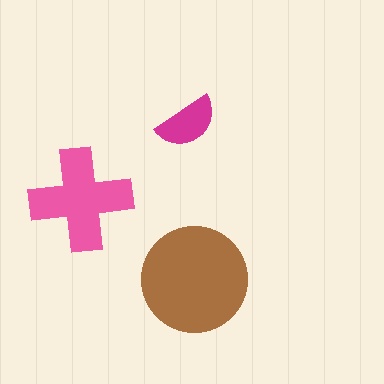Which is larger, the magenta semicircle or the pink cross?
The pink cross.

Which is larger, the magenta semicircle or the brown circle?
The brown circle.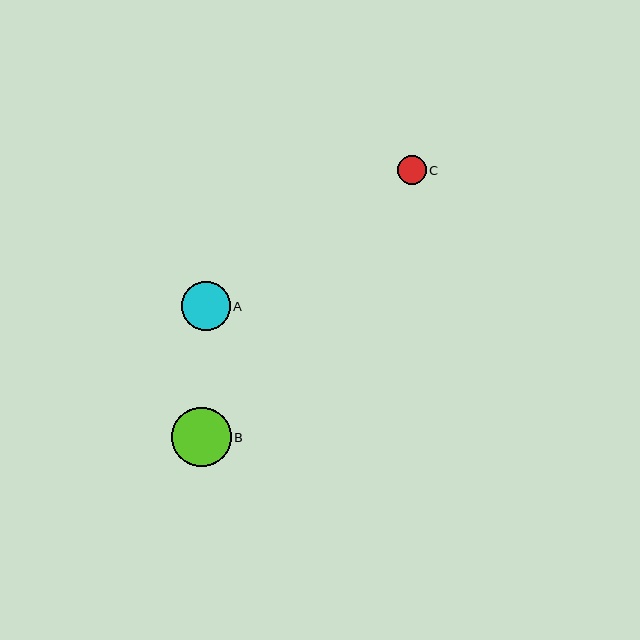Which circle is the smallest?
Circle C is the smallest with a size of approximately 29 pixels.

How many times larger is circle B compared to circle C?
Circle B is approximately 2.1 times the size of circle C.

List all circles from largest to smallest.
From largest to smallest: B, A, C.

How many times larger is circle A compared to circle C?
Circle A is approximately 1.7 times the size of circle C.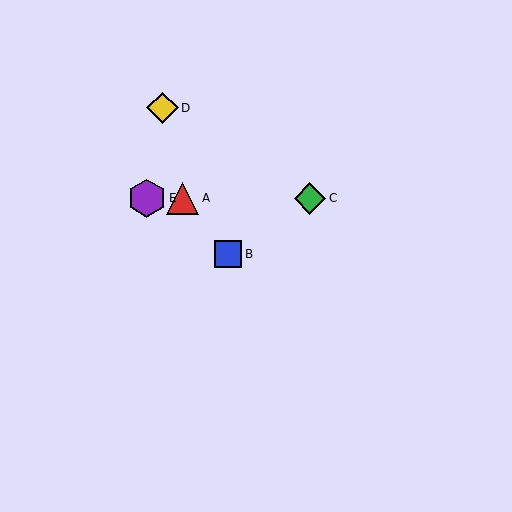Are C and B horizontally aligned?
No, C is at y≈198 and B is at y≈254.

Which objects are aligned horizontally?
Objects A, C, E are aligned horizontally.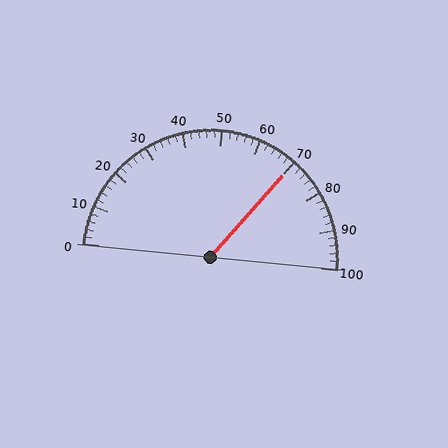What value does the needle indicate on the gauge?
The needle indicates approximately 70.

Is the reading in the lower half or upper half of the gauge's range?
The reading is in the upper half of the range (0 to 100).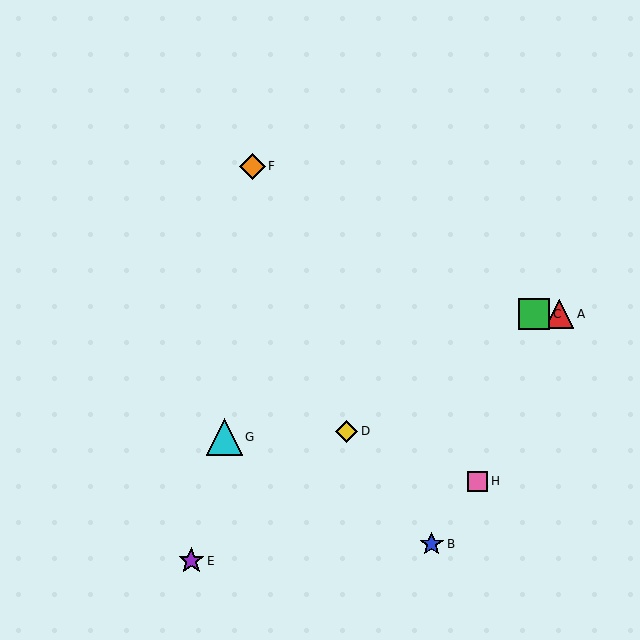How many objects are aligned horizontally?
2 objects (A, C) are aligned horizontally.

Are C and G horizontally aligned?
No, C is at y≈314 and G is at y≈437.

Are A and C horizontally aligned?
Yes, both are at y≈314.